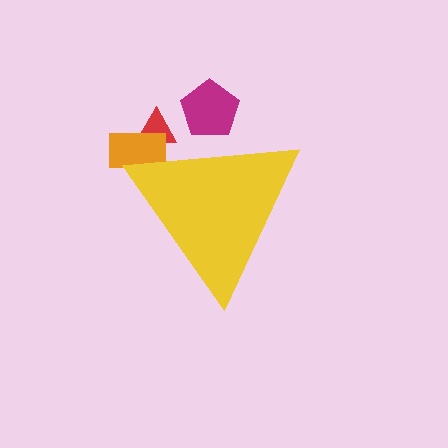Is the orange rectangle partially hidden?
Yes, the orange rectangle is partially hidden behind the yellow triangle.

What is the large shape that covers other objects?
A yellow triangle.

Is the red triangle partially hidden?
Yes, the red triangle is partially hidden behind the yellow triangle.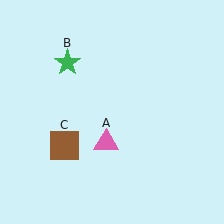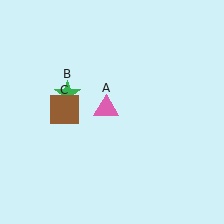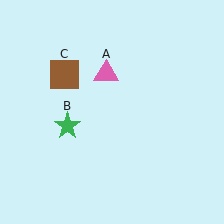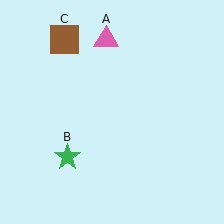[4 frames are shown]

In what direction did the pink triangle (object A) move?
The pink triangle (object A) moved up.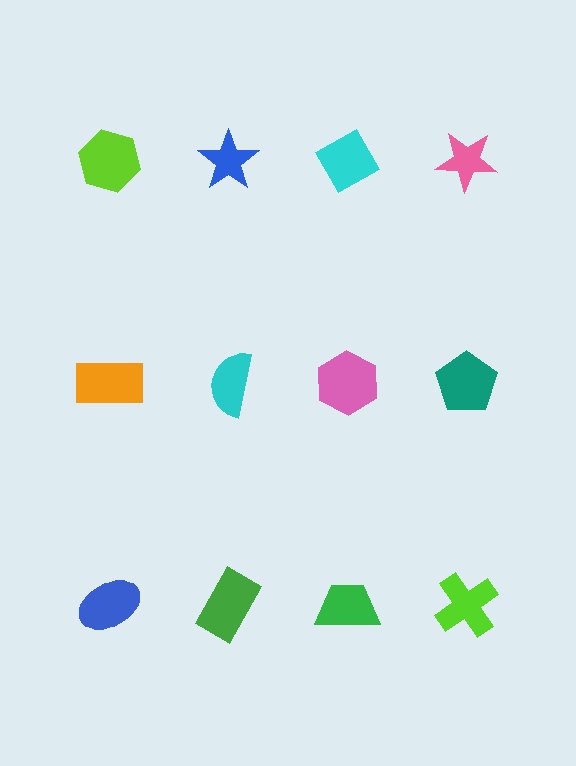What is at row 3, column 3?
A green trapezoid.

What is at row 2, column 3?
A pink hexagon.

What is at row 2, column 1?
An orange rectangle.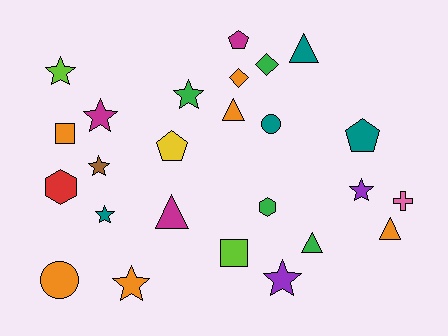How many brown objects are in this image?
There is 1 brown object.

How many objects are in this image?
There are 25 objects.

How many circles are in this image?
There are 2 circles.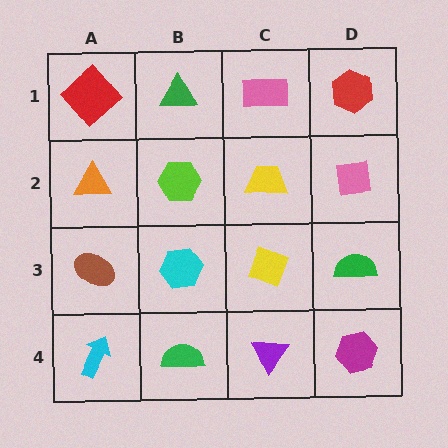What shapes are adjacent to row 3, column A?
An orange triangle (row 2, column A), a cyan arrow (row 4, column A), a cyan hexagon (row 3, column B).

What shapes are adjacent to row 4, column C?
A yellow diamond (row 3, column C), a green semicircle (row 4, column B), a magenta hexagon (row 4, column D).